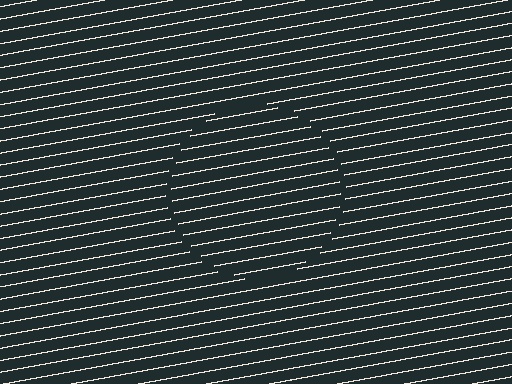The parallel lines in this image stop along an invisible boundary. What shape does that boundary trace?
An illusory circle. The interior of the shape contains the same grating, shifted by half a period — the contour is defined by the phase discontinuity where line-ends from the inner and outer gratings abut.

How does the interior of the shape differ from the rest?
The interior of the shape contains the same grating, shifted by half a period — the contour is defined by the phase discontinuity where line-ends from the inner and outer gratings abut.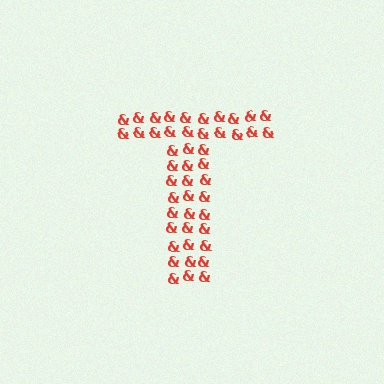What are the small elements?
The small elements are ampersands.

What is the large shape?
The large shape is the letter T.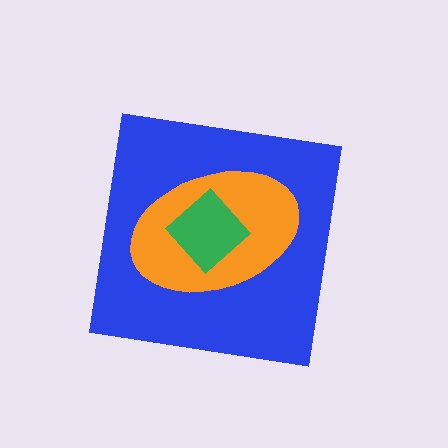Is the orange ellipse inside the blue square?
Yes.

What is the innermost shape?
The green diamond.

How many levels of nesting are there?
3.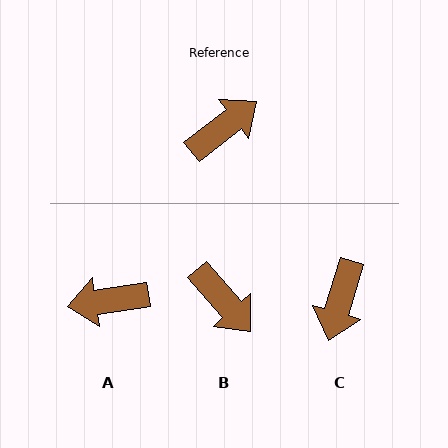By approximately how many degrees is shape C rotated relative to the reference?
Approximately 145 degrees clockwise.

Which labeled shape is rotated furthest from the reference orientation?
A, about 150 degrees away.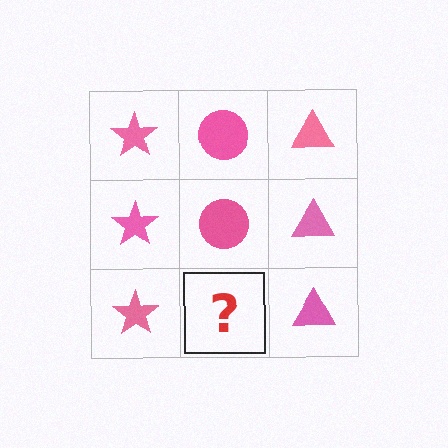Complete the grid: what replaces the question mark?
The question mark should be replaced with a pink circle.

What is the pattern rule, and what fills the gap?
The rule is that each column has a consistent shape. The gap should be filled with a pink circle.